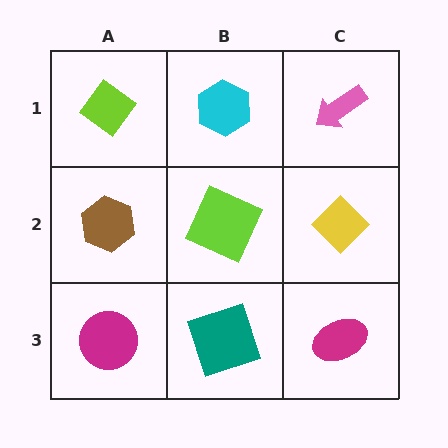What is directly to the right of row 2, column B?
A yellow diamond.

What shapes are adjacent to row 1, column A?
A brown hexagon (row 2, column A), a cyan hexagon (row 1, column B).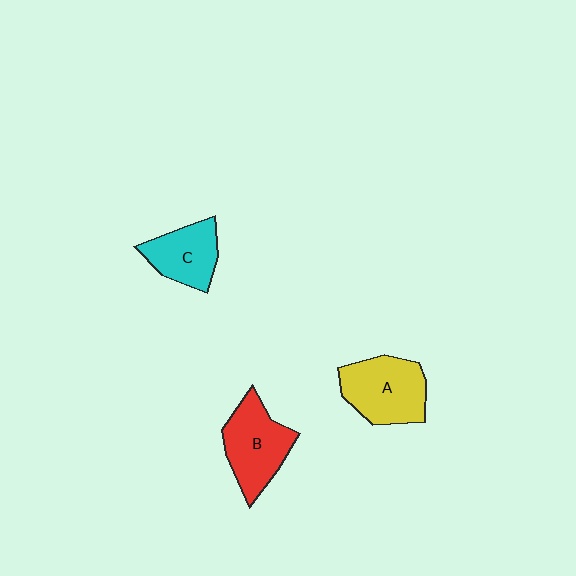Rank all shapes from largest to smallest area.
From largest to smallest: A (yellow), B (red), C (cyan).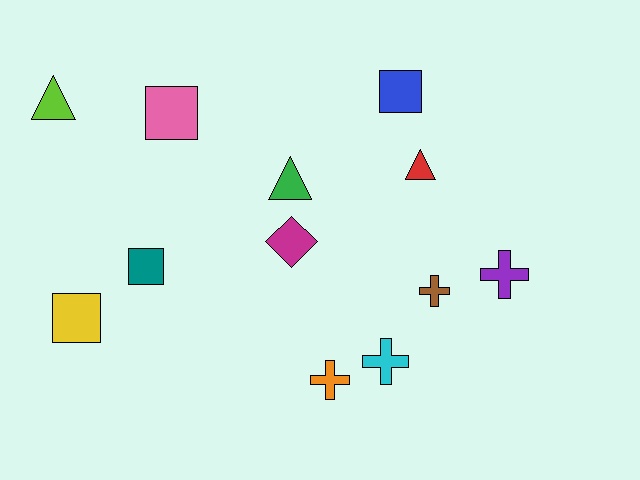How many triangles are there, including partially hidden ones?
There are 3 triangles.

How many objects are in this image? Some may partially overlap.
There are 12 objects.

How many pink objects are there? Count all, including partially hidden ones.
There is 1 pink object.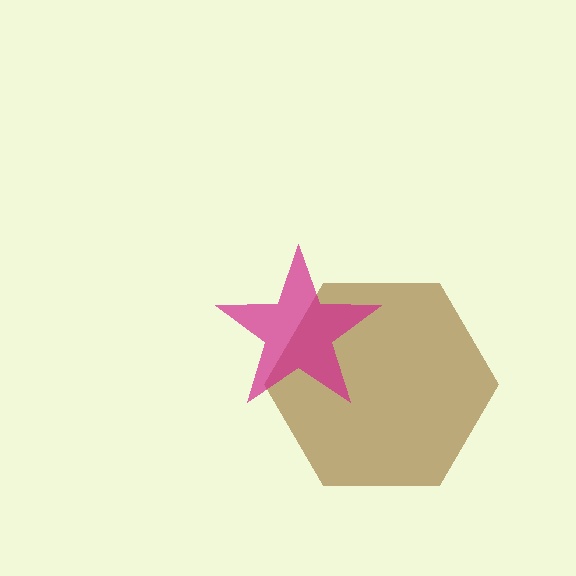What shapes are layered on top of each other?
The layered shapes are: a brown hexagon, a magenta star.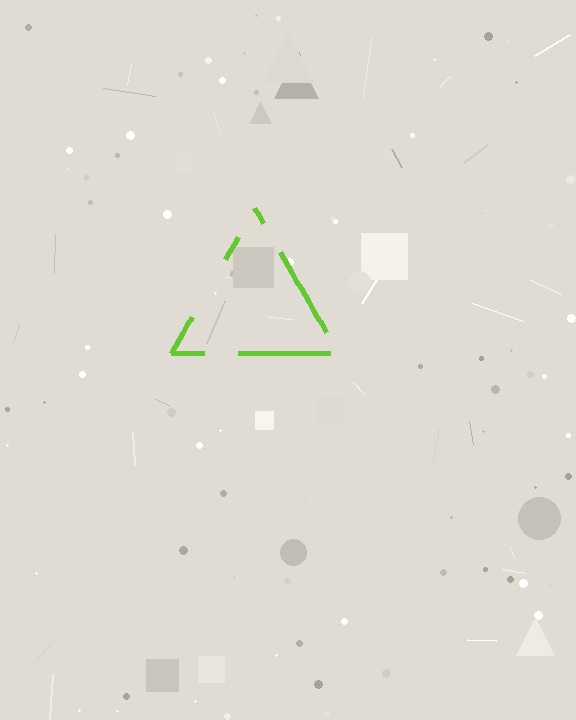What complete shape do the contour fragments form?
The contour fragments form a triangle.